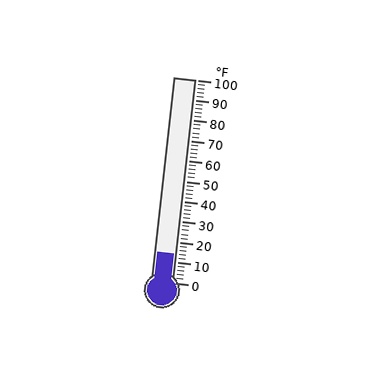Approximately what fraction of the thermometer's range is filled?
The thermometer is filled to approximately 15% of its range.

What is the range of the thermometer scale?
The thermometer scale ranges from 0°F to 100°F.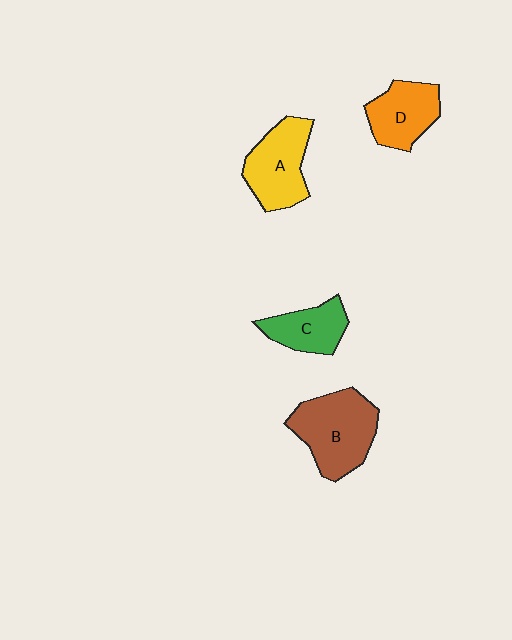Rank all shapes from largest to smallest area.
From largest to smallest: B (brown), A (yellow), D (orange), C (green).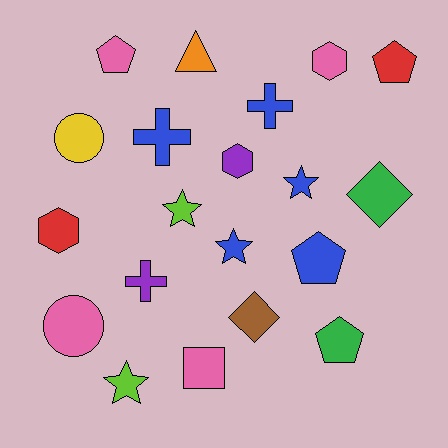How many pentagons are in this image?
There are 4 pentagons.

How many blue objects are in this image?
There are 5 blue objects.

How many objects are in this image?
There are 20 objects.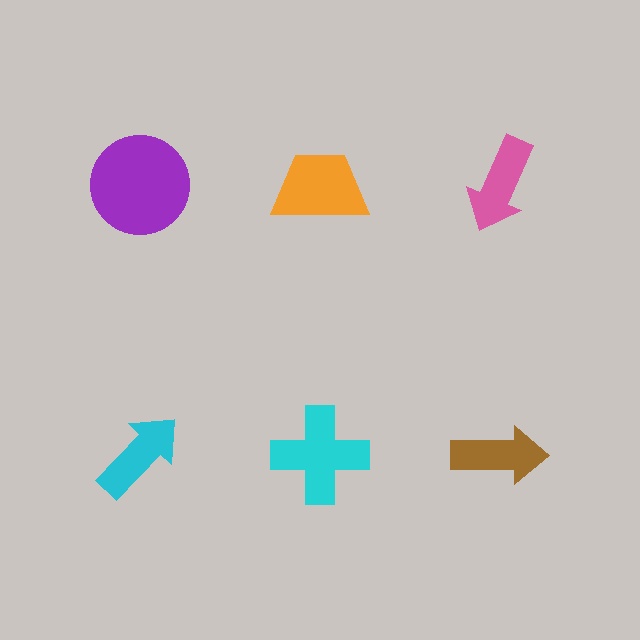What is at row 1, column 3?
A pink arrow.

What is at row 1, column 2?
An orange trapezoid.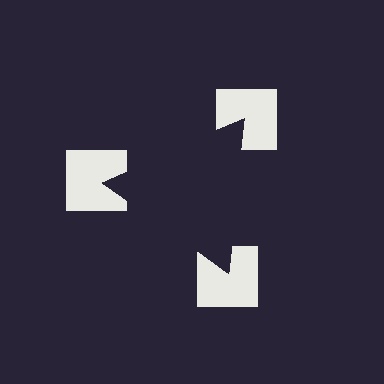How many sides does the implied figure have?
3 sides.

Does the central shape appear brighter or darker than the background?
It typically appears slightly darker than the background, even though no actual brightness change is drawn.